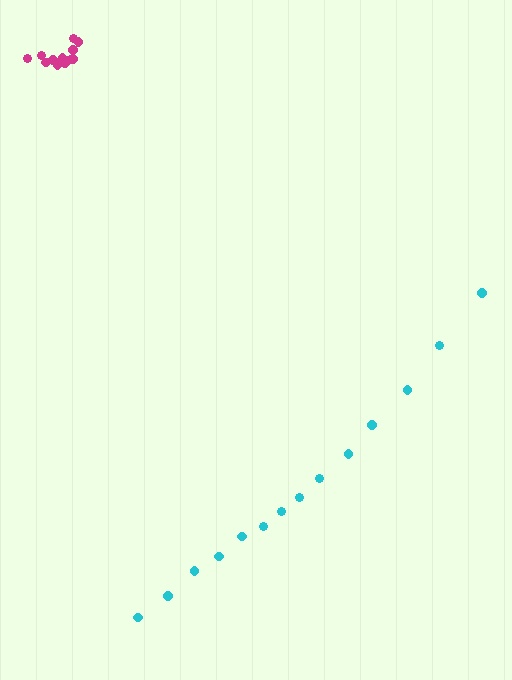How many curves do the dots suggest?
There are 2 distinct paths.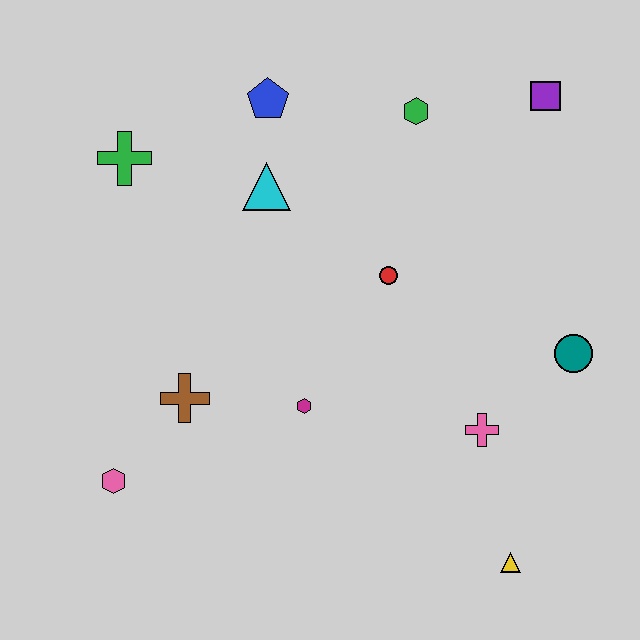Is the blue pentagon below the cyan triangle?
No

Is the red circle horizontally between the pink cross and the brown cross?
Yes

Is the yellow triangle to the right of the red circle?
Yes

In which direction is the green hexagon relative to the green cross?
The green hexagon is to the right of the green cross.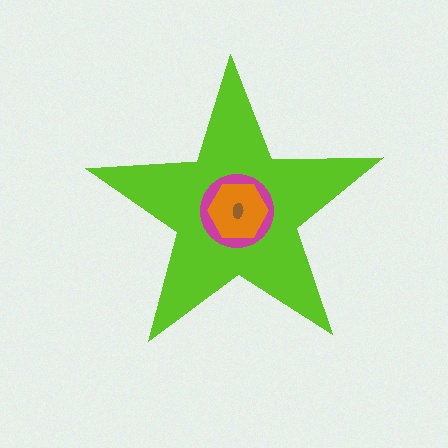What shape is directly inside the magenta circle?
The orange hexagon.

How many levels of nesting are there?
4.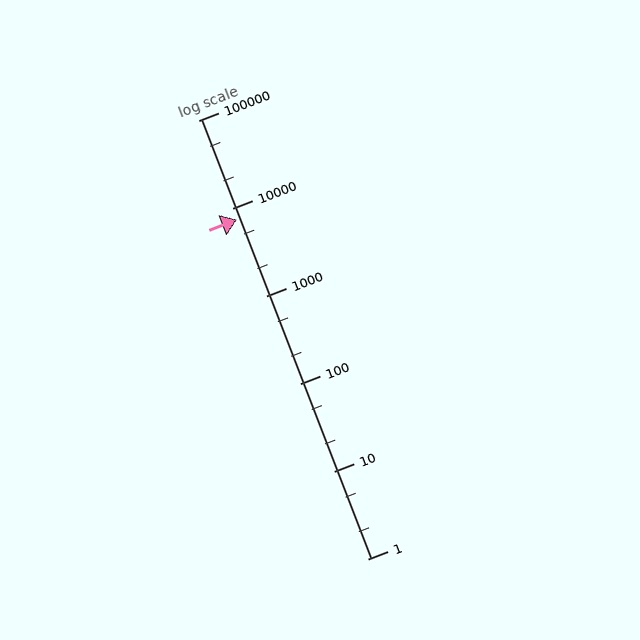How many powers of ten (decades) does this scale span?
The scale spans 5 decades, from 1 to 100000.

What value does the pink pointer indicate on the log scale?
The pointer indicates approximately 7300.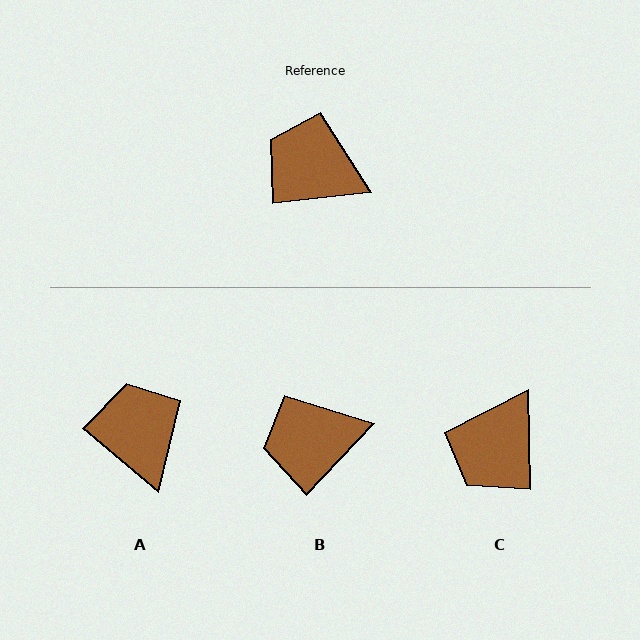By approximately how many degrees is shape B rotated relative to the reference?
Approximately 40 degrees counter-clockwise.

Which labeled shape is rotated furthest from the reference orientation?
C, about 85 degrees away.